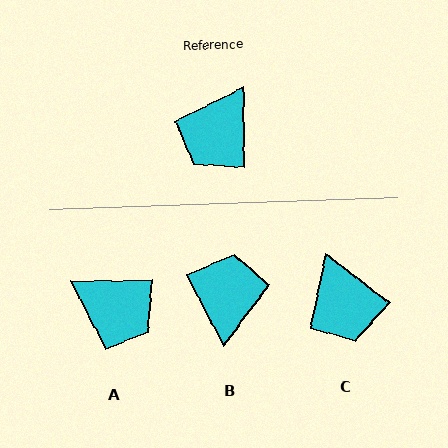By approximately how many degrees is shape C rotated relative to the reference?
Approximately 52 degrees counter-clockwise.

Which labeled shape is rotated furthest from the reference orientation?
B, about 154 degrees away.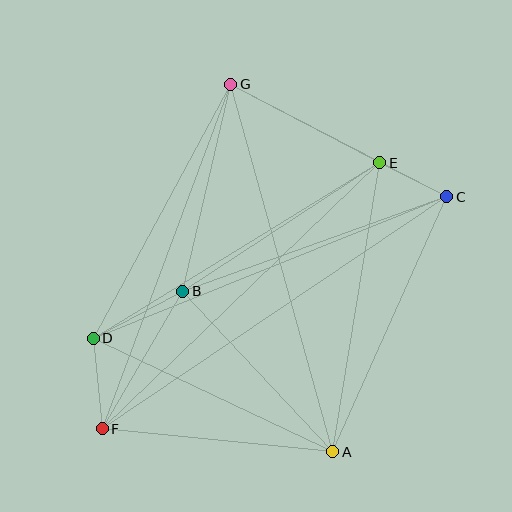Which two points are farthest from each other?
Points C and F are farthest from each other.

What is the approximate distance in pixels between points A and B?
The distance between A and B is approximately 220 pixels.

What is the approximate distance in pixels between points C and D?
The distance between C and D is approximately 381 pixels.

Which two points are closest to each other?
Points C and E are closest to each other.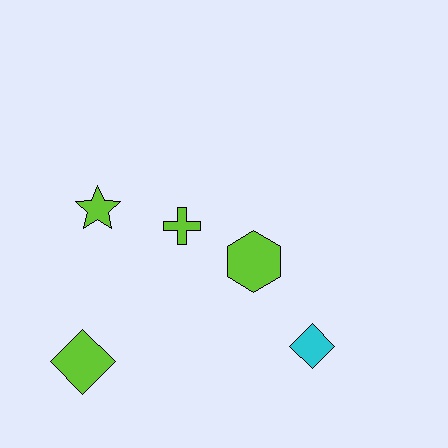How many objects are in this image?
There are 5 objects.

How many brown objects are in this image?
There are no brown objects.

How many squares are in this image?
There are no squares.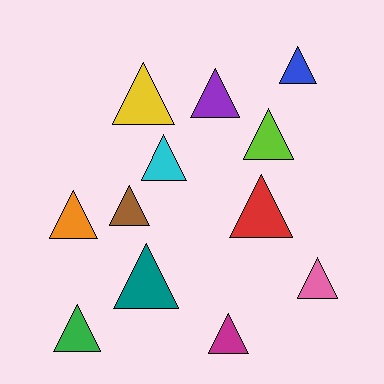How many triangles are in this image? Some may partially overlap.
There are 12 triangles.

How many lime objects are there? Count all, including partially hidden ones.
There is 1 lime object.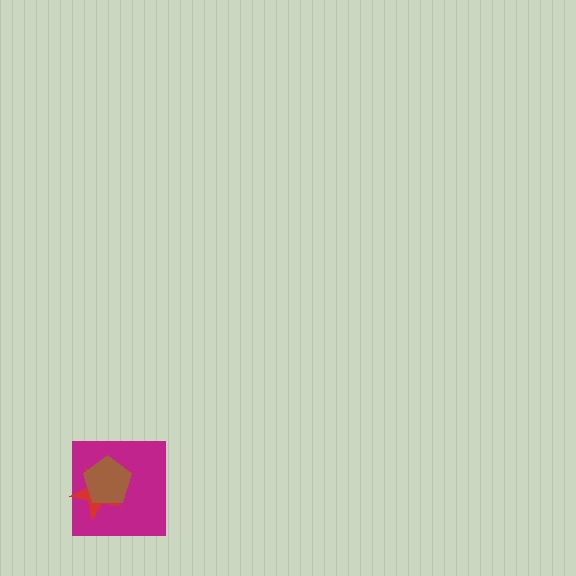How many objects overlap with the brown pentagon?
2 objects overlap with the brown pentagon.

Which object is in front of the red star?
The brown pentagon is in front of the red star.